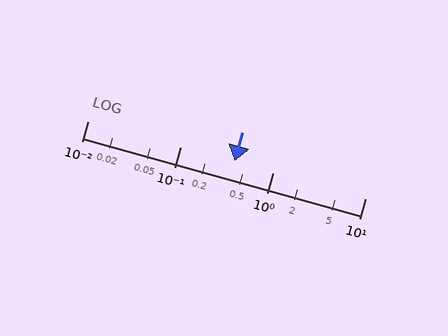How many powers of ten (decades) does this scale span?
The scale spans 3 decades, from 0.01 to 10.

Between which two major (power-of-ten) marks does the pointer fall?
The pointer is between 0.1 and 1.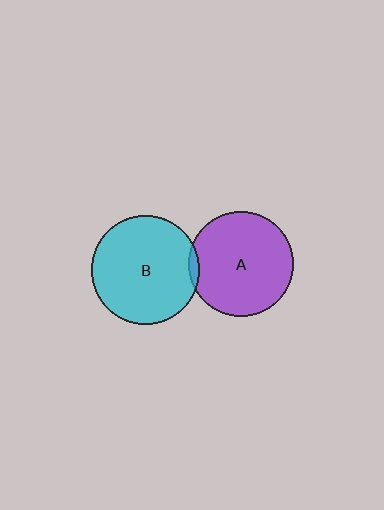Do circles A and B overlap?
Yes.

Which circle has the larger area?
Circle B (cyan).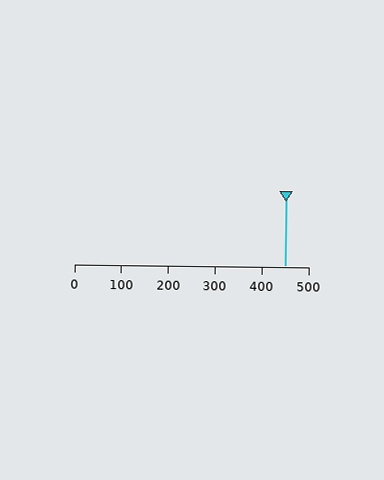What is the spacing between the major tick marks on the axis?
The major ticks are spaced 100 apart.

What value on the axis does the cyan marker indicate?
The marker indicates approximately 450.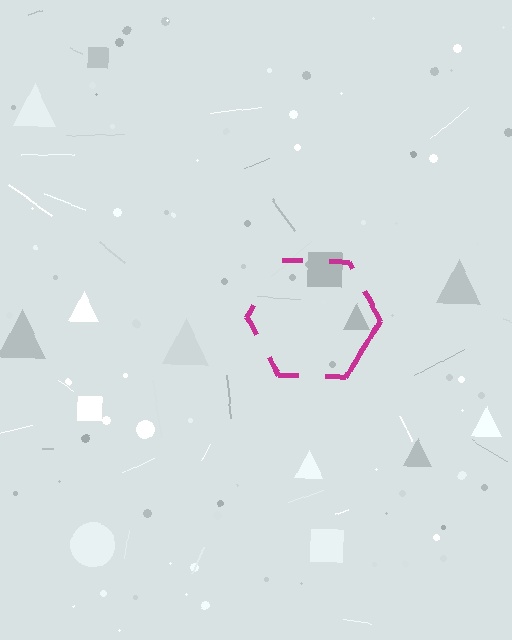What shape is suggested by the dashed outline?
The dashed outline suggests a hexagon.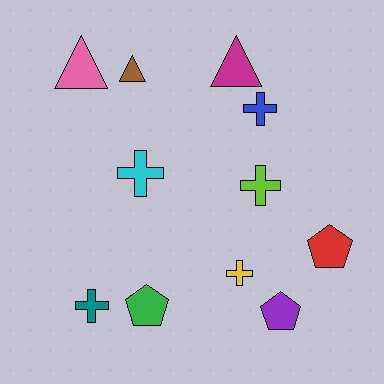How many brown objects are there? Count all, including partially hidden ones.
There is 1 brown object.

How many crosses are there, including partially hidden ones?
There are 5 crosses.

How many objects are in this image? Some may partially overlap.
There are 11 objects.